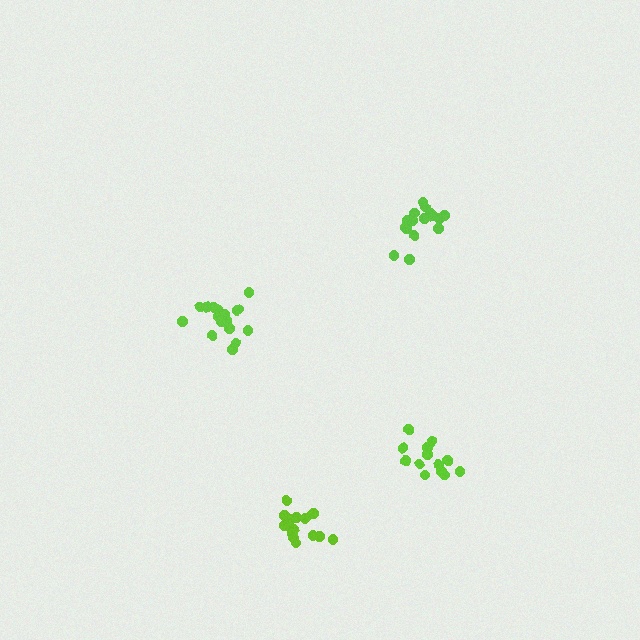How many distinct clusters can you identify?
There are 4 distinct clusters.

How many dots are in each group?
Group 1: 19 dots, Group 2: 13 dots, Group 3: 16 dots, Group 4: 16 dots (64 total).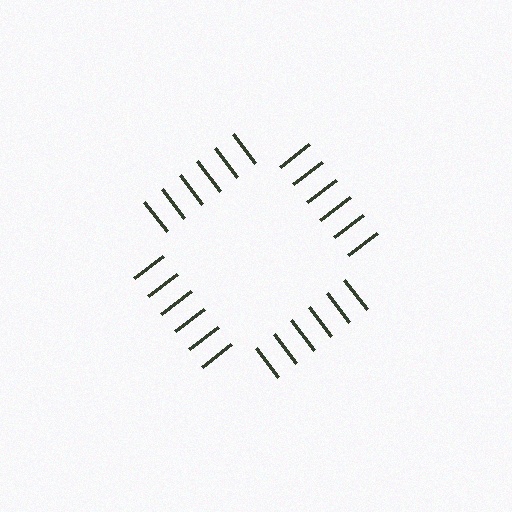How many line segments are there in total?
24 — 6 along each of the 4 edges.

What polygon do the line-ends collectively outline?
An illusory square — the line segments terminate on its edges but no continuous stroke is drawn.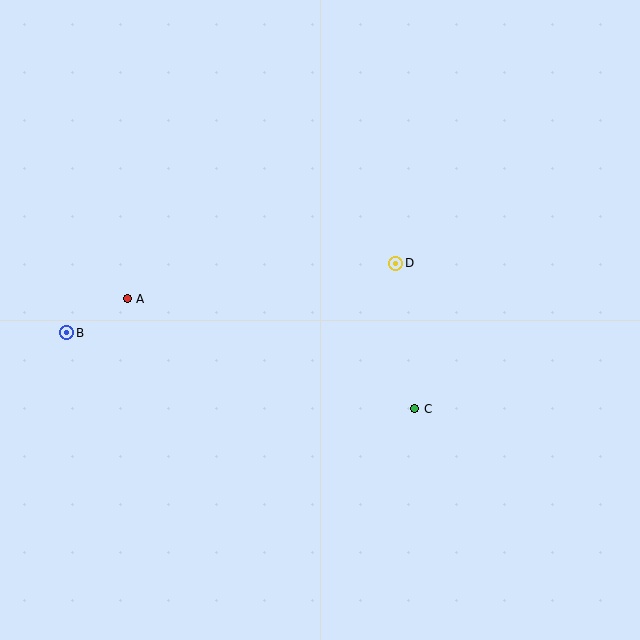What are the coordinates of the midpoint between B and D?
The midpoint between B and D is at (231, 298).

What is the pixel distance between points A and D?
The distance between A and D is 271 pixels.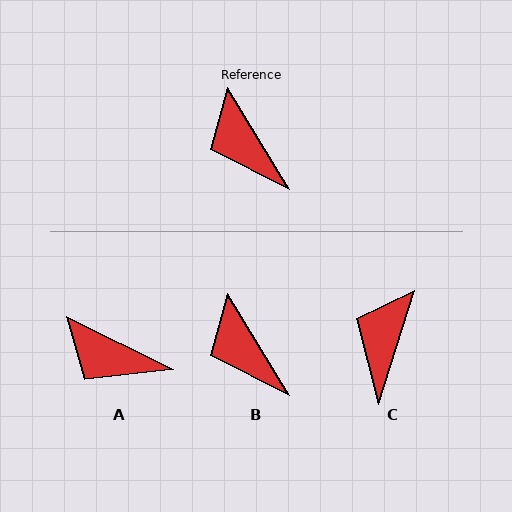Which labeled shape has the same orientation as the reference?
B.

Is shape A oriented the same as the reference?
No, it is off by about 33 degrees.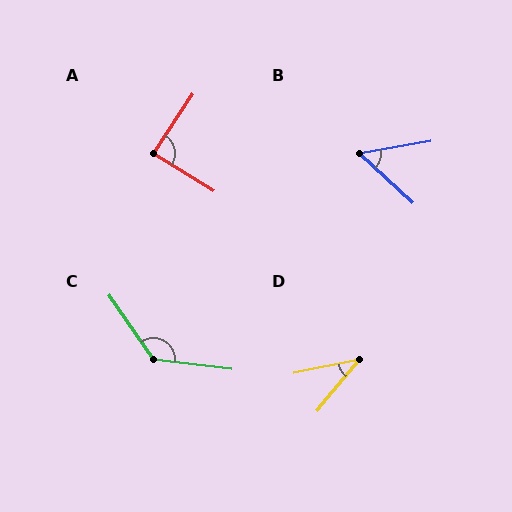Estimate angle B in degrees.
Approximately 53 degrees.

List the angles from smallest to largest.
D (39°), B (53°), A (88°), C (132°).